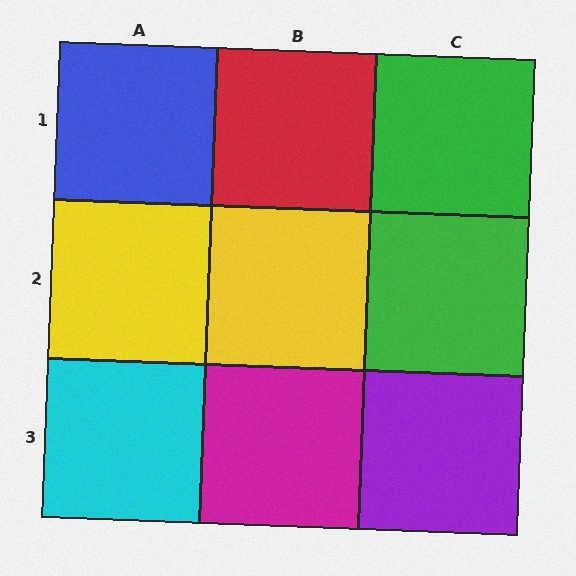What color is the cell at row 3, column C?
Purple.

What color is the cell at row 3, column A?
Cyan.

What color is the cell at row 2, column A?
Yellow.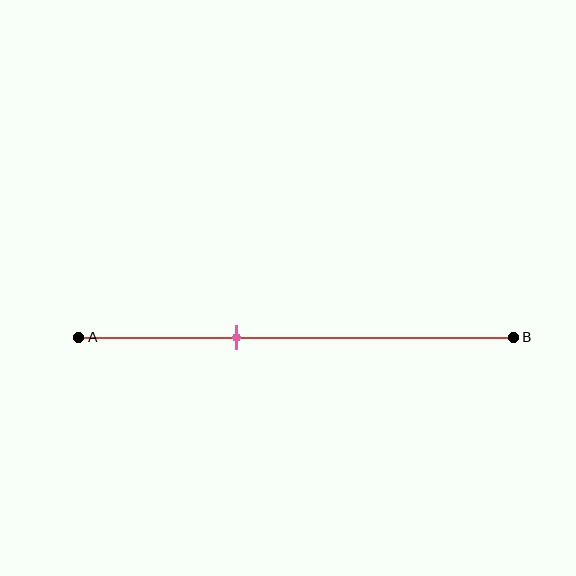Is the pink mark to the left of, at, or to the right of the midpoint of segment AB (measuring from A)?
The pink mark is to the left of the midpoint of segment AB.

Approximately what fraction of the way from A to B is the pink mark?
The pink mark is approximately 35% of the way from A to B.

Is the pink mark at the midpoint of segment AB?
No, the mark is at about 35% from A, not at the 50% midpoint.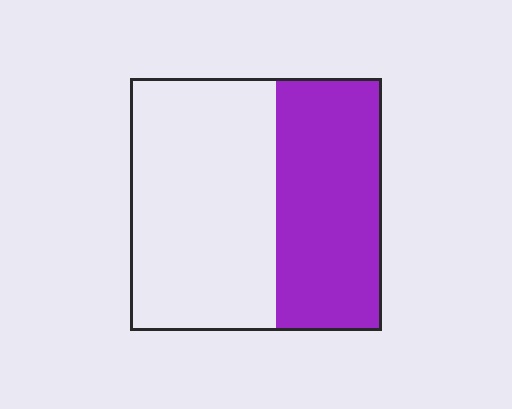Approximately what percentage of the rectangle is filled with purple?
Approximately 40%.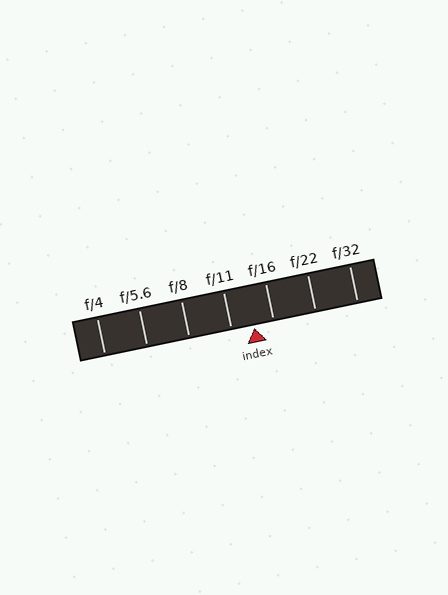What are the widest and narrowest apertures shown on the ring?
The widest aperture shown is f/4 and the narrowest is f/32.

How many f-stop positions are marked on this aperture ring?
There are 7 f-stop positions marked.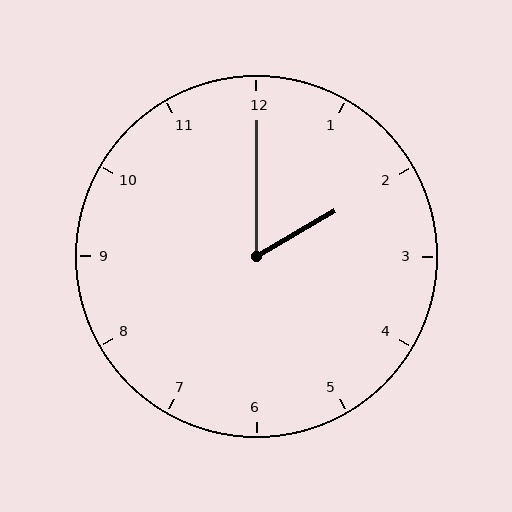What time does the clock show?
2:00.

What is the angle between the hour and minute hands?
Approximately 60 degrees.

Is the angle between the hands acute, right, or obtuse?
It is acute.